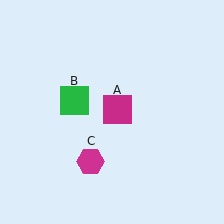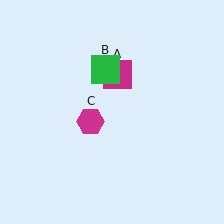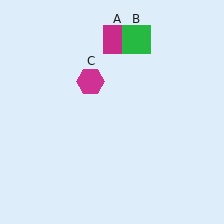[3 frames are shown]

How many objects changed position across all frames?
3 objects changed position: magenta square (object A), green square (object B), magenta hexagon (object C).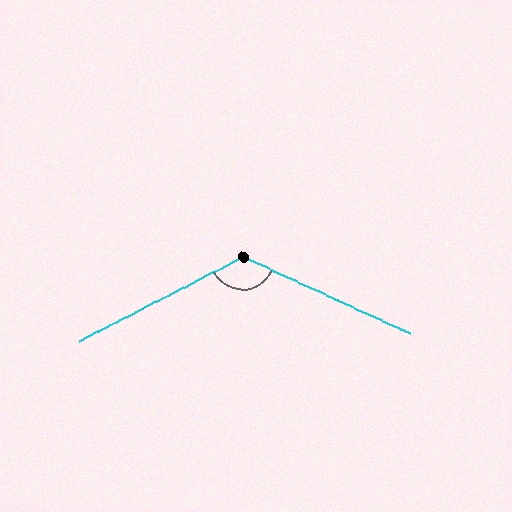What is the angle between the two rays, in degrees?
Approximately 128 degrees.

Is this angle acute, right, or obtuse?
It is obtuse.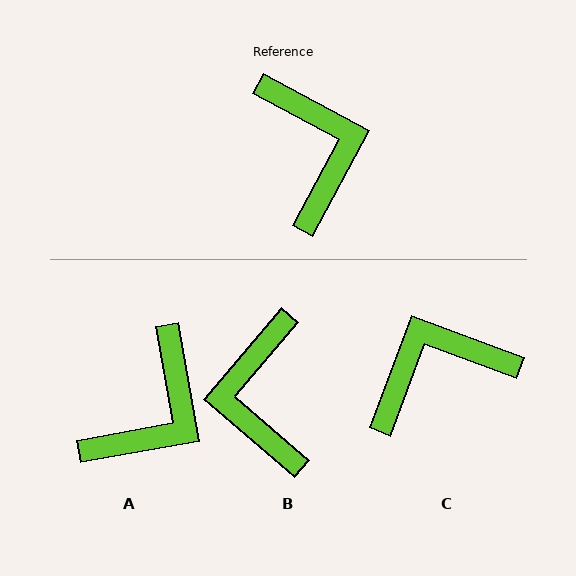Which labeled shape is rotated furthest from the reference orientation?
B, about 168 degrees away.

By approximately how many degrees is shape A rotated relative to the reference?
Approximately 52 degrees clockwise.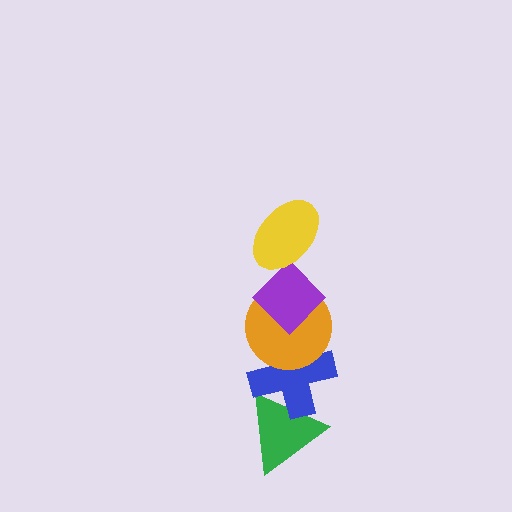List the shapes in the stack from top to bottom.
From top to bottom: the yellow ellipse, the purple diamond, the orange circle, the blue cross, the green triangle.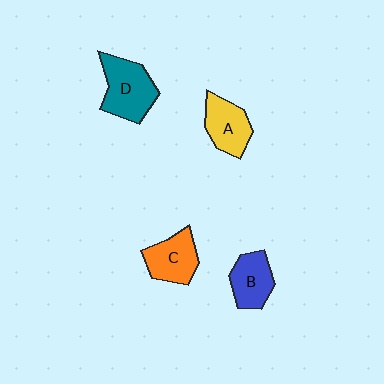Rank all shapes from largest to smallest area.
From largest to smallest: D (teal), C (orange), A (yellow), B (blue).